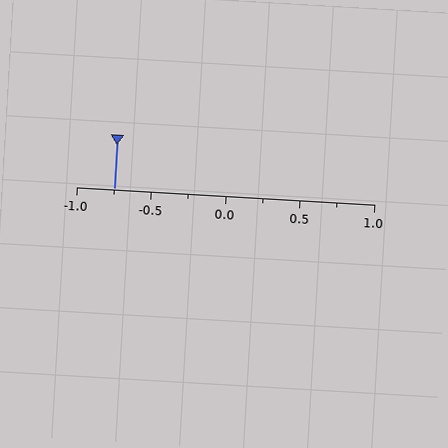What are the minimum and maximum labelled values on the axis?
The axis runs from -1.0 to 1.0.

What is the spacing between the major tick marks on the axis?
The major ticks are spaced 0.5 apart.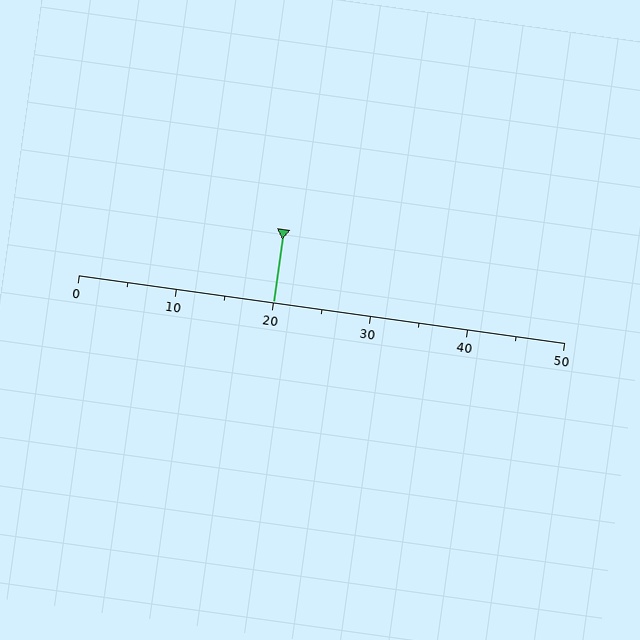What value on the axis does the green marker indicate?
The marker indicates approximately 20.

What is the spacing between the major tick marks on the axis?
The major ticks are spaced 10 apart.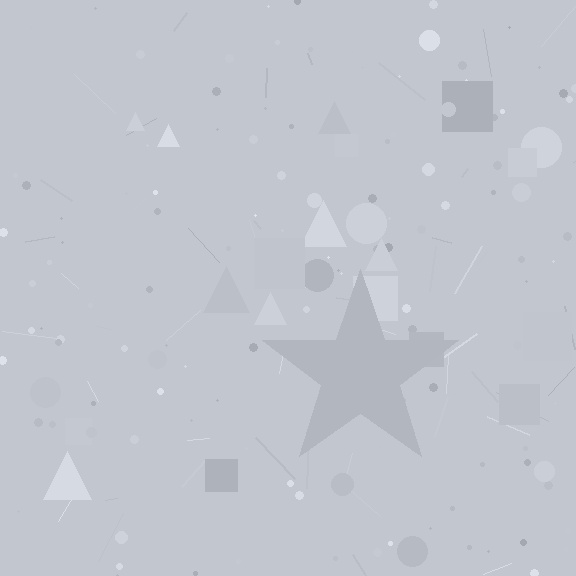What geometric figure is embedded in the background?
A star is embedded in the background.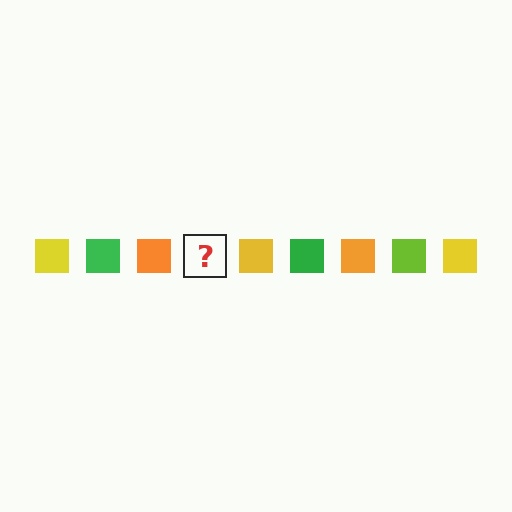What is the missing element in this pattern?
The missing element is a lime square.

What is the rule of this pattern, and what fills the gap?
The rule is that the pattern cycles through yellow, green, orange, lime squares. The gap should be filled with a lime square.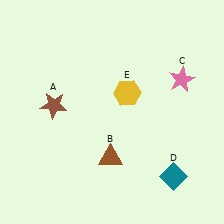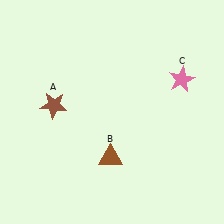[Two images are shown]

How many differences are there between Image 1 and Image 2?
There are 2 differences between the two images.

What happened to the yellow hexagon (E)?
The yellow hexagon (E) was removed in Image 2. It was in the top-right area of Image 1.